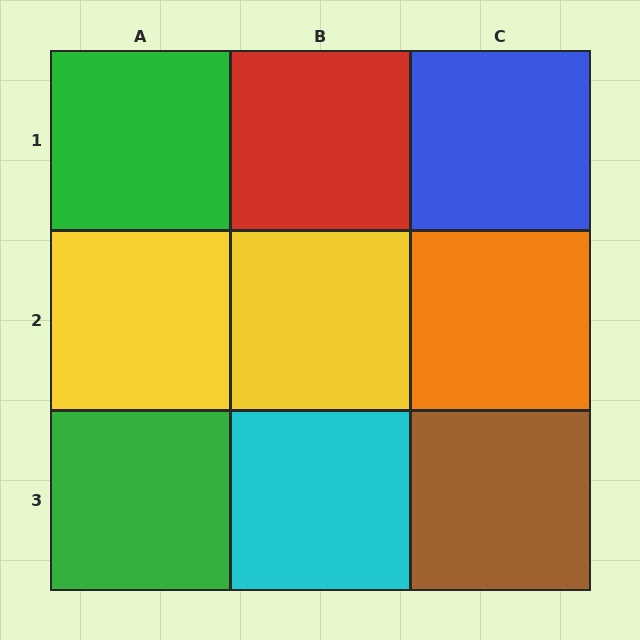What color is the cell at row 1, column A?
Green.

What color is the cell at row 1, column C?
Blue.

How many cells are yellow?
2 cells are yellow.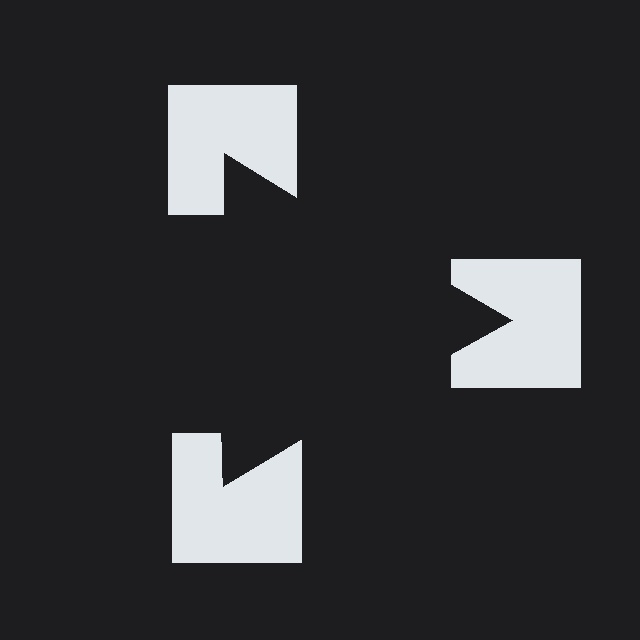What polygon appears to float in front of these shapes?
An illusory triangle — its edges are inferred from the aligned wedge cuts in the notched squares, not physically drawn.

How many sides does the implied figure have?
3 sides.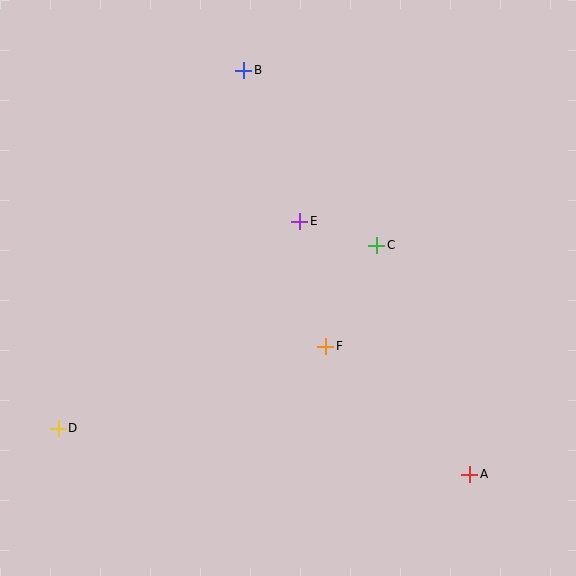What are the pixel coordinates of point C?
Point C is at (377, 245).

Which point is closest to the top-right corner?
Point C is closest to the top-right corner.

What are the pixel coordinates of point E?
Point E is at (300, 221).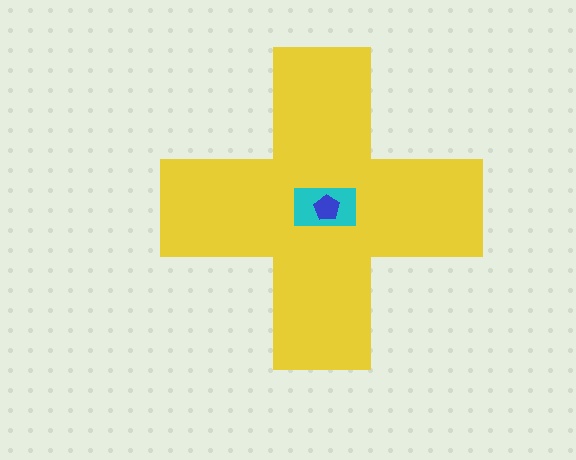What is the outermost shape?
The yellow cross.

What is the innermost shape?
The blue pentagon.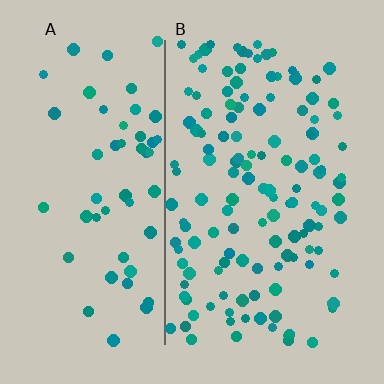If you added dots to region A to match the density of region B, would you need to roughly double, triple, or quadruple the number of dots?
Approximately double.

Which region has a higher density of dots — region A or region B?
B (the right).